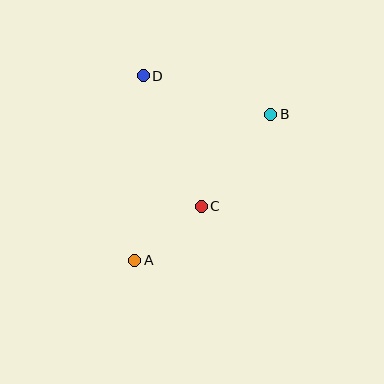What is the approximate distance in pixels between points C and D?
The distance between C and D is approximately 143 pixels.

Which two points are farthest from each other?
Points A and B are farthest from each other.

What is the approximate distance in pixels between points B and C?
The distance between B and C is approximately 115 pixels.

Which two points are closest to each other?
Points A and C are closest to each other.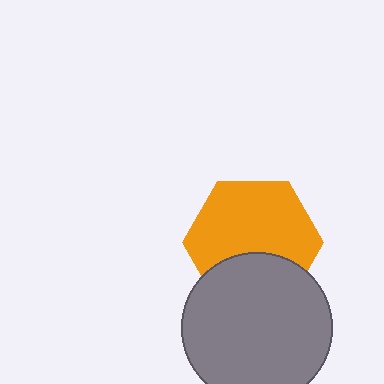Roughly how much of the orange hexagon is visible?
Most of it is visible (roughly 68%).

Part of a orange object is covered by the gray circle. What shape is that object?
It is a hexagon.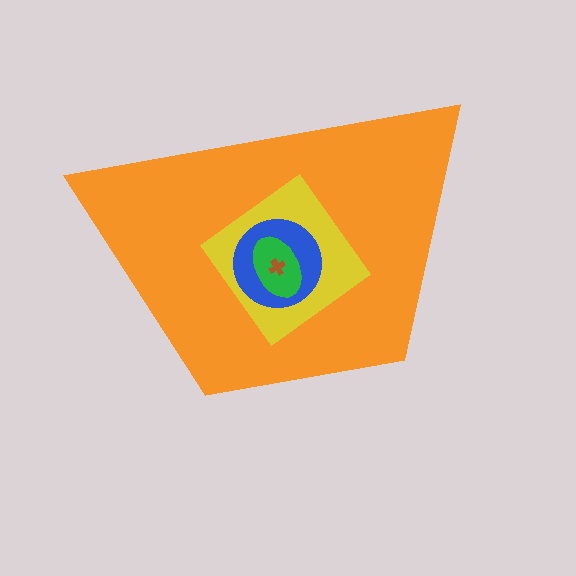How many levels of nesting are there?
5.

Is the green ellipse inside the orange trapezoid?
Yes.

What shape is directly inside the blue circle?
The green ellipse.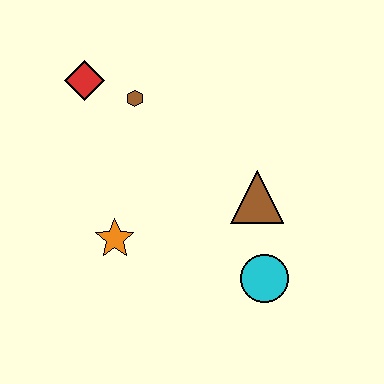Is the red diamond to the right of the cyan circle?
No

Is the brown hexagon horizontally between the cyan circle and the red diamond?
Yes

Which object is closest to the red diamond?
The brown hexagon is closest to the red diamond.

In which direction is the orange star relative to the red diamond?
The orange star is below the red diamond.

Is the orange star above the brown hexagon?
No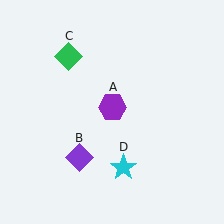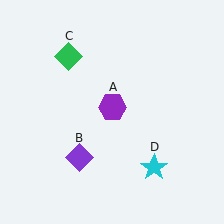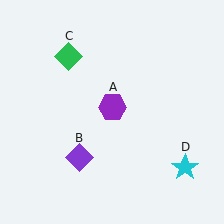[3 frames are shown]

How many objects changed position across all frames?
1 object changed position: cyan star (object D).